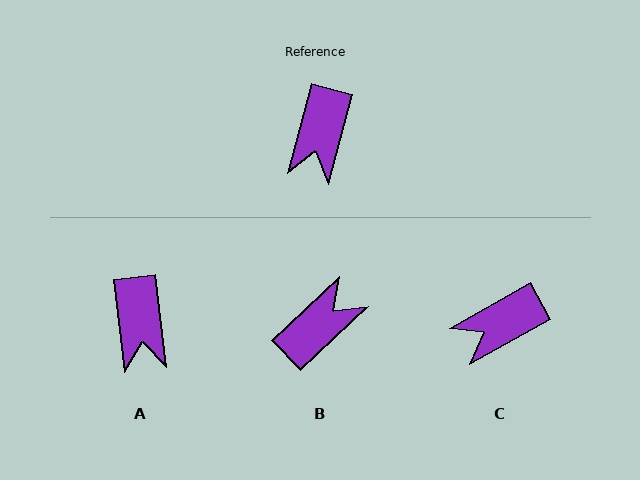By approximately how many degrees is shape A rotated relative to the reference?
Approximately 22 degrees counter-clockwise.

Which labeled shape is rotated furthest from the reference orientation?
B, about 149 degrees away.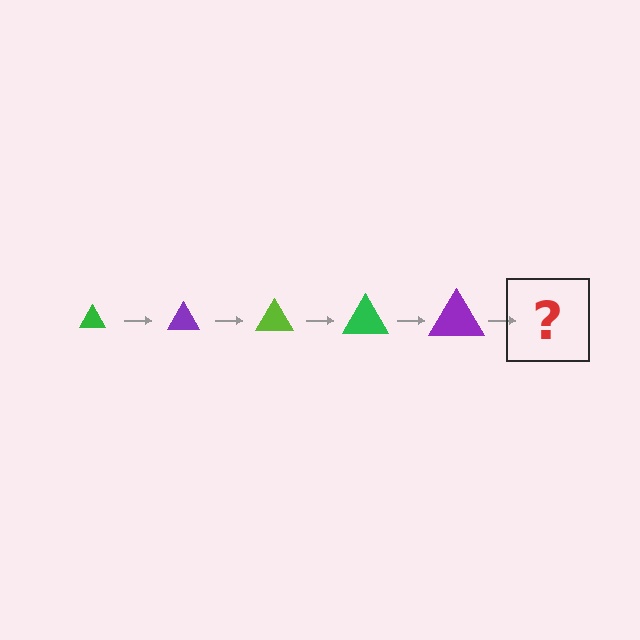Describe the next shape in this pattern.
It should be a lime triangle, larger than the previous one.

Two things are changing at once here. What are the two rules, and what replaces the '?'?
The two rules are that the triangle grows larger each step and the color cycles through green, purple, and lime. The '?' should be a lime triangle, larger than the previous one.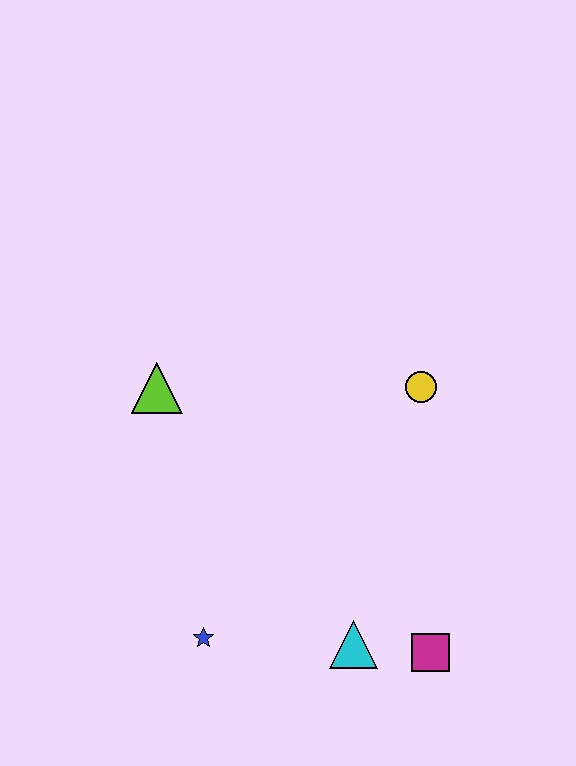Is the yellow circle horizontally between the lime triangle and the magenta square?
Yes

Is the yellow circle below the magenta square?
No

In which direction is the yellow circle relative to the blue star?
The yellow circle is above the blue star.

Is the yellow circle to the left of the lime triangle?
No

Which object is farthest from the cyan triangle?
The lime triangle is farthest from the cyan triangle.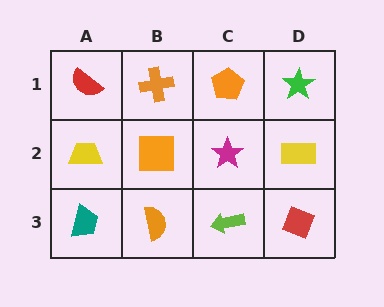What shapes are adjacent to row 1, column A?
A yellow trapezoid (row 2, column A), an orange cross (row 1, column B).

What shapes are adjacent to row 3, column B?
An orange square (row 2, column B), a teal trapezoid (row 3, column A), a lime arrow (row 3, column C).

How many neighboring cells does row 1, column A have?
2.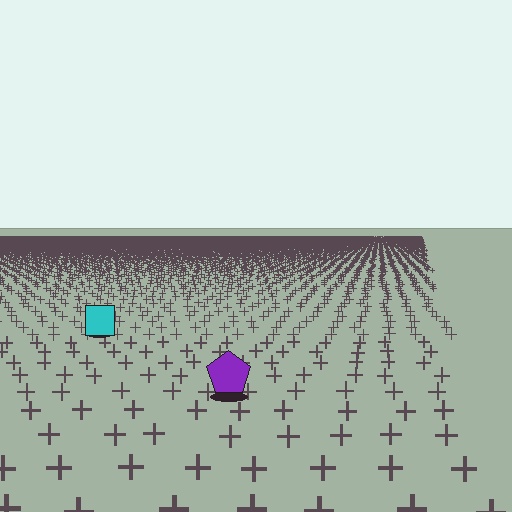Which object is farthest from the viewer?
The cyan square is farthest from the viewer. It appears smaller and the ground texture around it is denser.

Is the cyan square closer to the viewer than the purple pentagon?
No. The purple pentagon is closer — you can tell from the texture gradient: the ground texture is coarser near it.